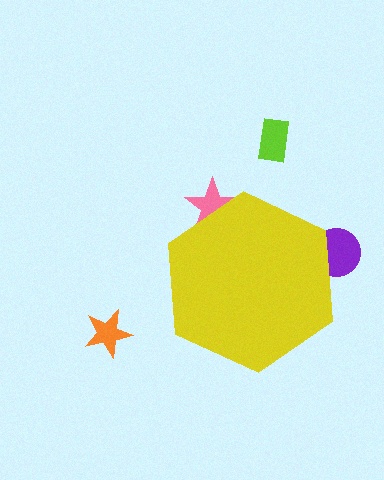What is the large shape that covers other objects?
A yellow hexagon.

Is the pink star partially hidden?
Yes, the pink star is partially hidden behind the yellow hexagon.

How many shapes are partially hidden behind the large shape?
2 shapes are partially hidden.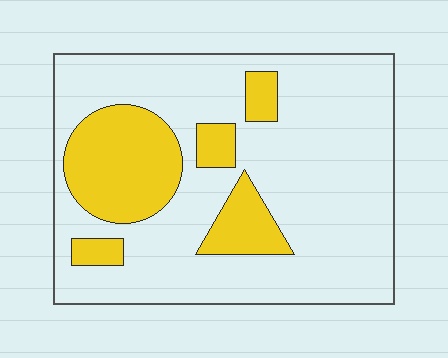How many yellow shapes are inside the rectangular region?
5.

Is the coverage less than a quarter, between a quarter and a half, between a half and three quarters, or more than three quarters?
Less than a quarter.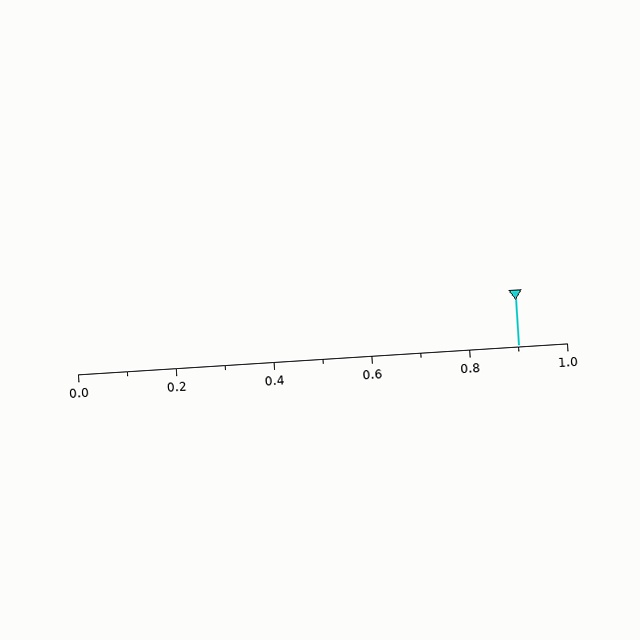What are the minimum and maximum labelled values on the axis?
The axis runs from 0.0 to 1.0.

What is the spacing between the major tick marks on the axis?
The major ticks are spaced 0.2 apart.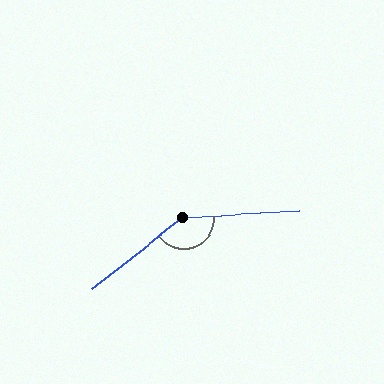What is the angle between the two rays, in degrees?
Approximately 145 degrees.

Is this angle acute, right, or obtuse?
It is obtuse.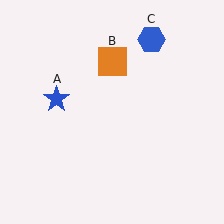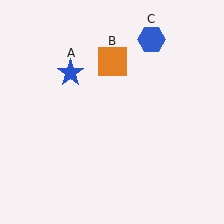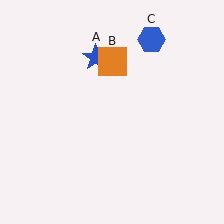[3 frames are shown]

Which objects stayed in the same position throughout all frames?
Orange square (object B) and blue hexagon (object C) remained stationary.